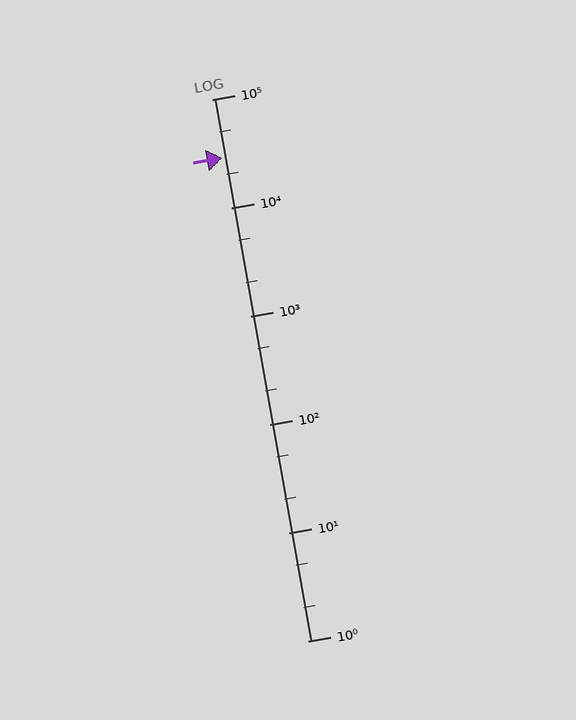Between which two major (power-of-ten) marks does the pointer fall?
The pointer is between 10000 and 100000.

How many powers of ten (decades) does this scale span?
The scale spans 5 decades, from 1 to 100000.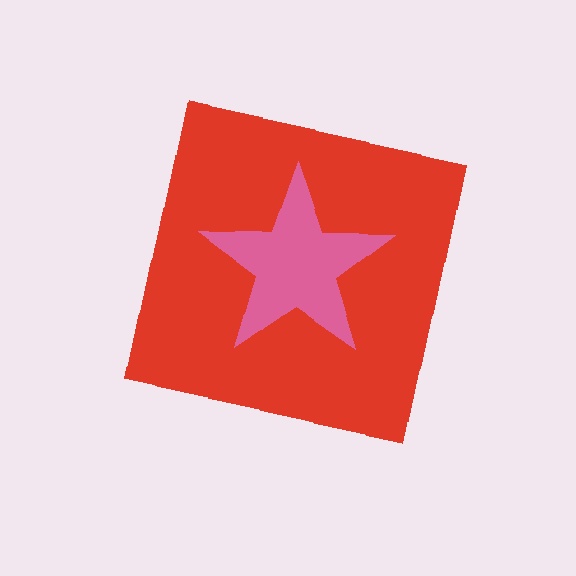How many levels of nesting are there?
2.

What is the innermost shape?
The pink star.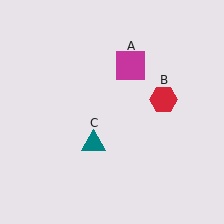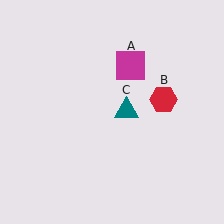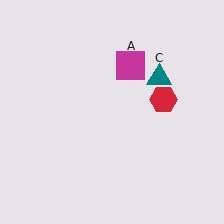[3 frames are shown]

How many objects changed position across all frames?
1 object changed position: teal triangle (object C).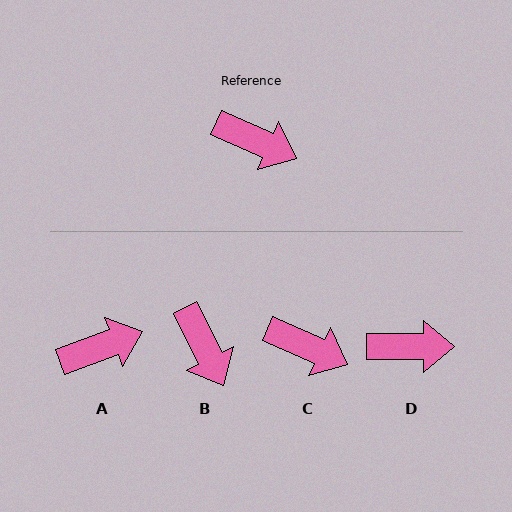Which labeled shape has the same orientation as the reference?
C.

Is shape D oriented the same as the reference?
No, it is off by about 24 degrees.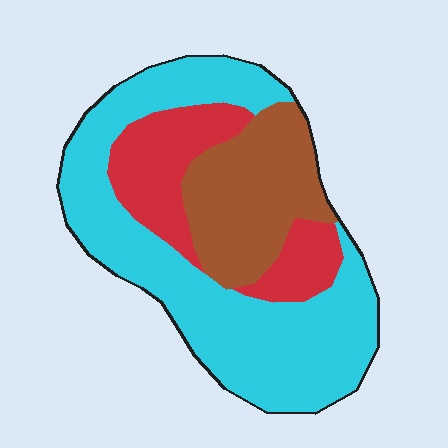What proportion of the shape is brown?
Brown covers roughly 25% of the shape.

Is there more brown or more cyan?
Cyan.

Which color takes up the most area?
Cyan, at roughly 55%.